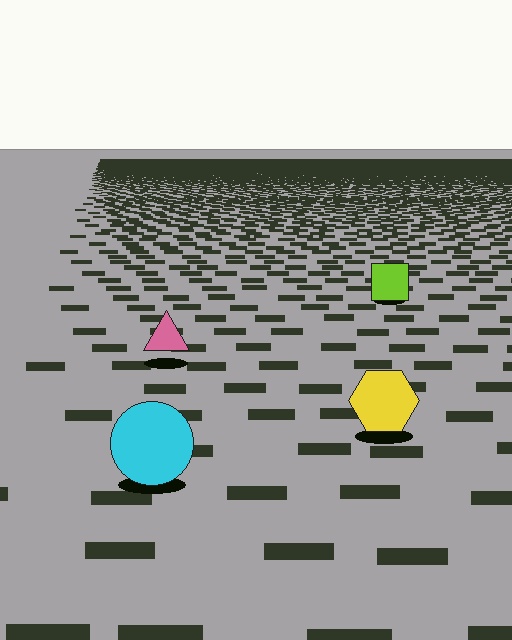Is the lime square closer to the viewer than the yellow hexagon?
No. The yellow hexagon is closer — you can tell from the texture gradient: the ground texture is coarser near it.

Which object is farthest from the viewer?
The lime square is farthest from the viewer. It appears smaller and the ground texture around it is denser.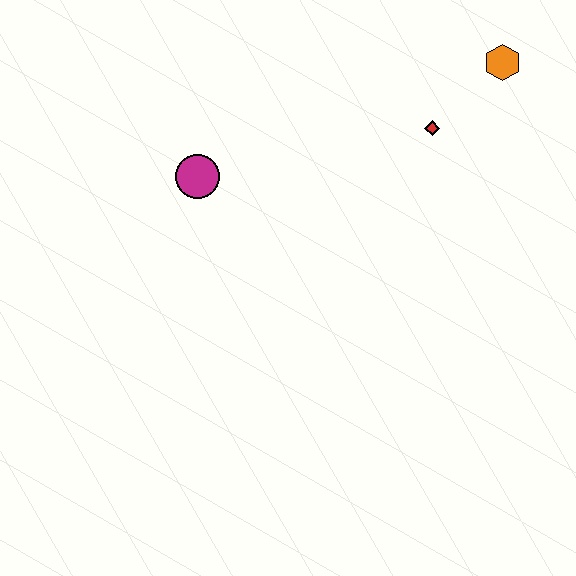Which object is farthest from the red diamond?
The magenta circle is farthest from the red diamond.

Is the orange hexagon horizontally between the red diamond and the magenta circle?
No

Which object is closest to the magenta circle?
The red diamond is closest to the magenta circle.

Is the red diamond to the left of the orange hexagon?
Yes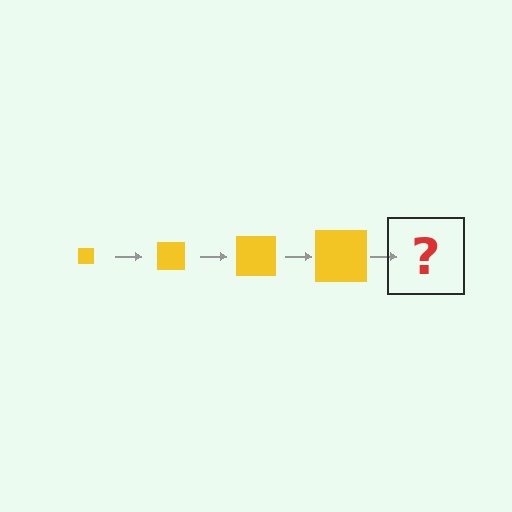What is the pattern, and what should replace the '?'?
The pattern is that the square gets progressively larger each step. The '?' should be a yellow square, larger than the previous one.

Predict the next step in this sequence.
The next step is a yellow square, larger than the previous one.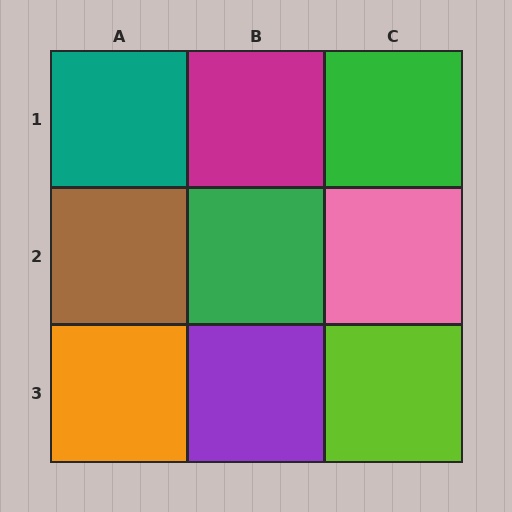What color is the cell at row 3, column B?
Purple.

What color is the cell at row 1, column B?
Magenta.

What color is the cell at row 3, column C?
Lime.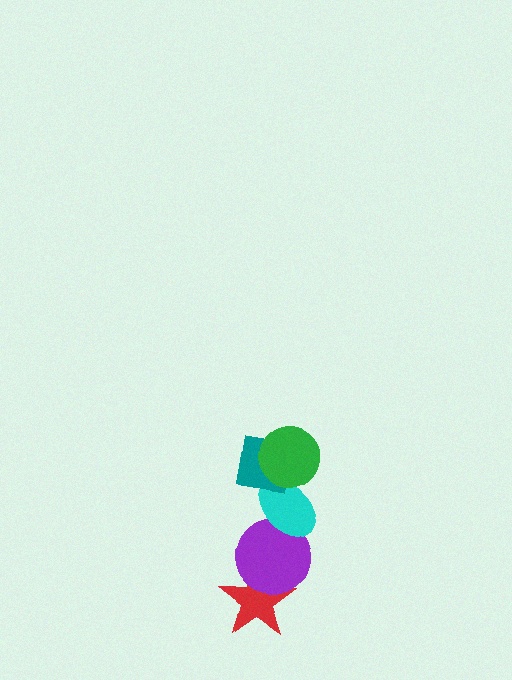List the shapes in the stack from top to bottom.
From top to bottom: the green circle, the teal square, the cyan ellipse, the purple circle, the red star.